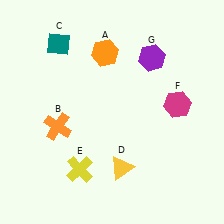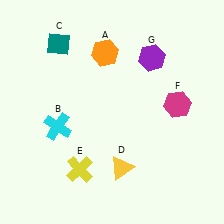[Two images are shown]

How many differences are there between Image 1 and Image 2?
There is 1 difference between the two images.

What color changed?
The cross (B) changed from orange in Image 1 to cyan in Image 2.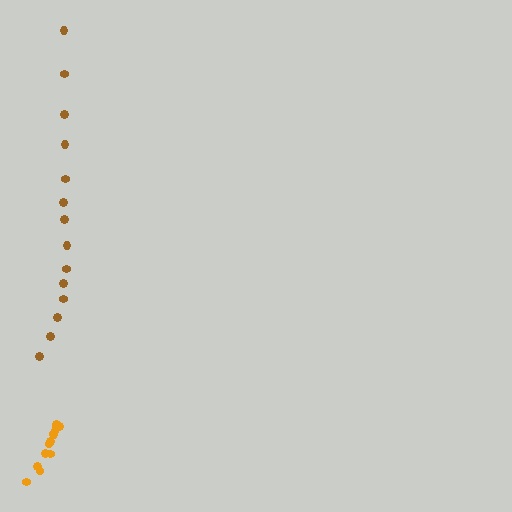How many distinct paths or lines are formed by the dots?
There are 2 distinct paths.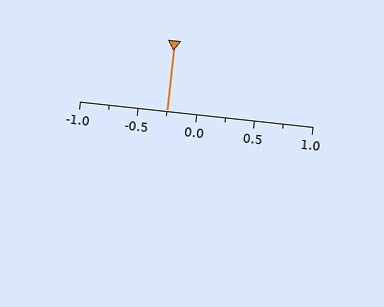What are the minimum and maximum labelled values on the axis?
The axis runs from -1.0 to 1.0.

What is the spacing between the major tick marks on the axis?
The major ticks are spaced 0.5 apart.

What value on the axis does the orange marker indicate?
The marker indicates approximately -0.25.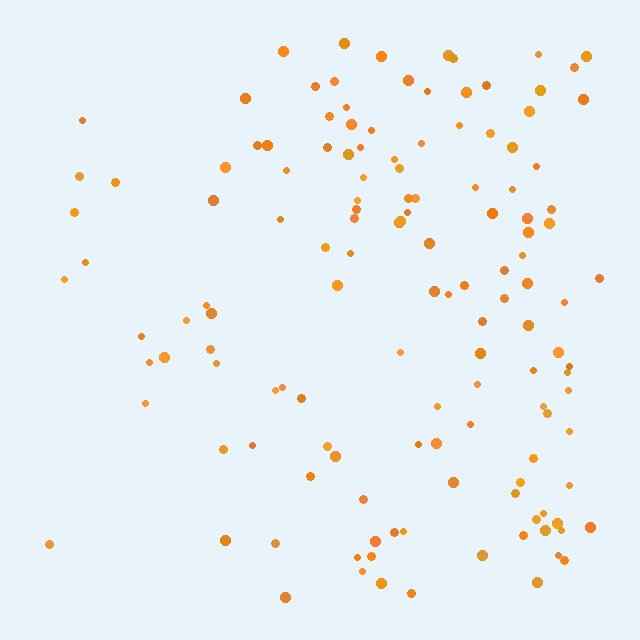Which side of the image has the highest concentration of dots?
The right.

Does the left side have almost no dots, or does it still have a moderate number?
Still a moderate number, just noticeably fewer than the right.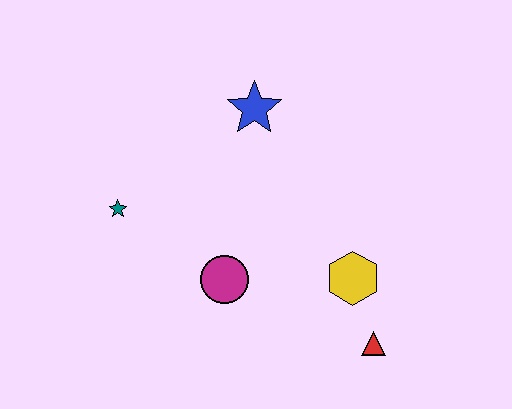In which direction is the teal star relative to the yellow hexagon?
The teal star is to the left of the yellow hexagon.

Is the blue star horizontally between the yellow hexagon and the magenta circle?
Yes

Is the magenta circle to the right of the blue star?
No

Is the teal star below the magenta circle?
No